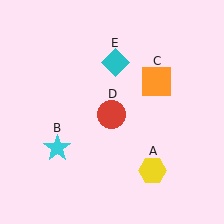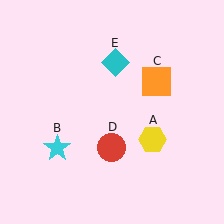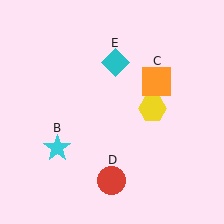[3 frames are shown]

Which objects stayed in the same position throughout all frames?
Cyan star (object B) and orange square (object C) and cyan diamond (object E) remained stationary.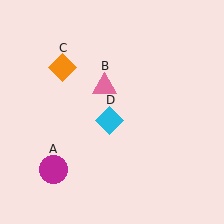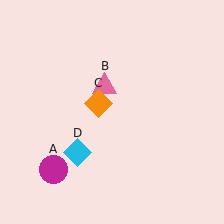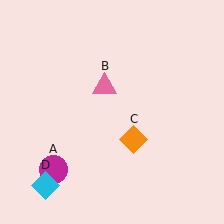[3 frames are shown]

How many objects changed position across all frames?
2 objects changed position: orange diamond (object C), cyan diamond (object D).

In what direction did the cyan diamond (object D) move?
The cyan diamond (object D) moved down and to the left.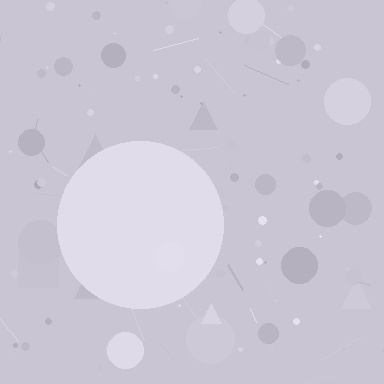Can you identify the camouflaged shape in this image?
The camouflaged shape is a circle.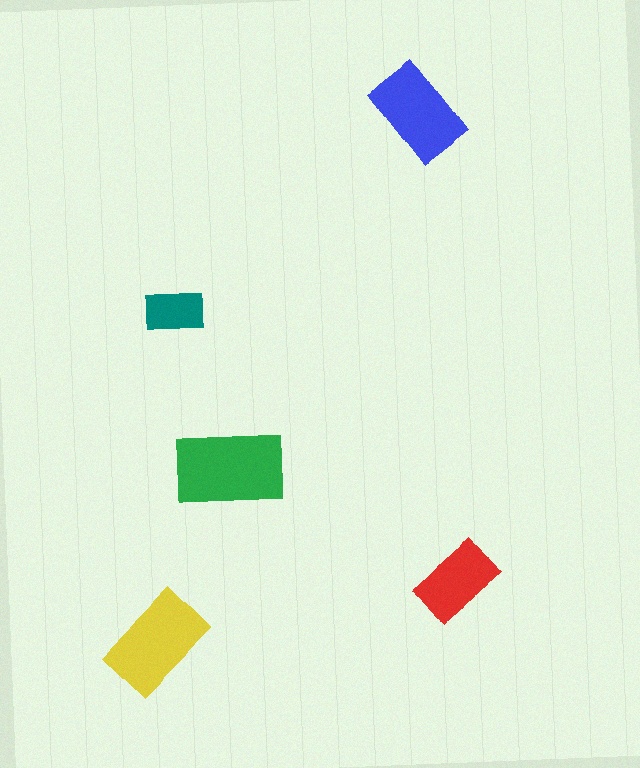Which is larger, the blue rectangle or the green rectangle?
The green one.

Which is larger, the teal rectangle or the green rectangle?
The green one.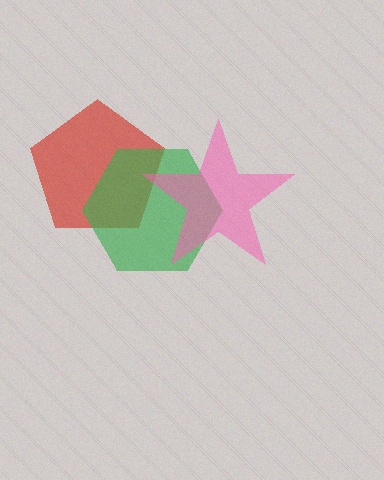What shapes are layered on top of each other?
The layered shapes are: a red pentagon, a green hexagon, a pink star.